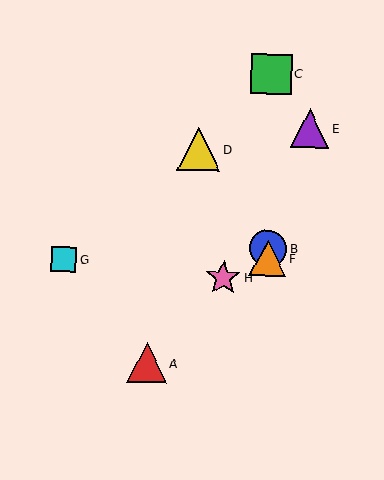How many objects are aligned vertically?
3 objects (B, C, F) are aligned vertically.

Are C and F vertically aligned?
Yes, both are at x≈271.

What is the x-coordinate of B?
Object B is at x≈268.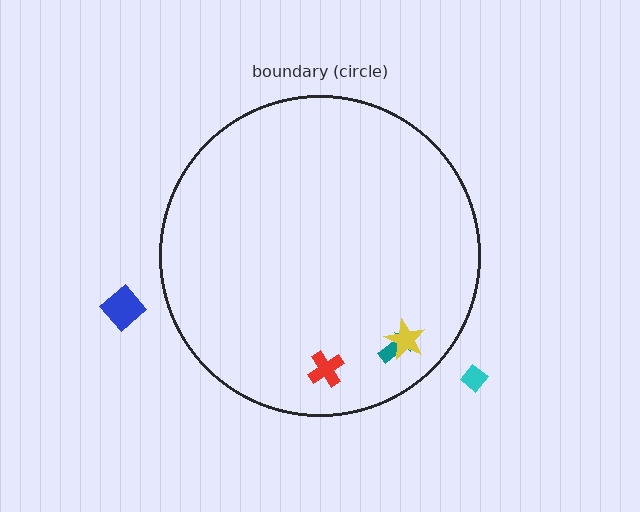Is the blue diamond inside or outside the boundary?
Outside.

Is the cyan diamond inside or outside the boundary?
Outside.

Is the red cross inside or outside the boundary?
Inside.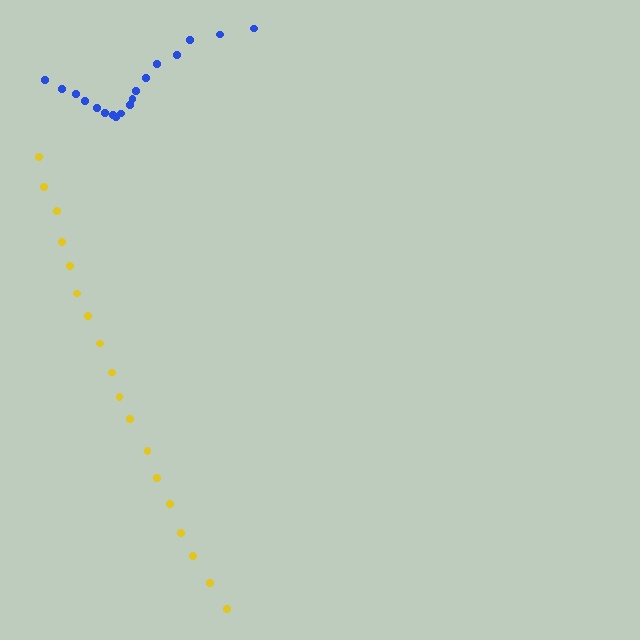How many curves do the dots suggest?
There are 2 distinct paths.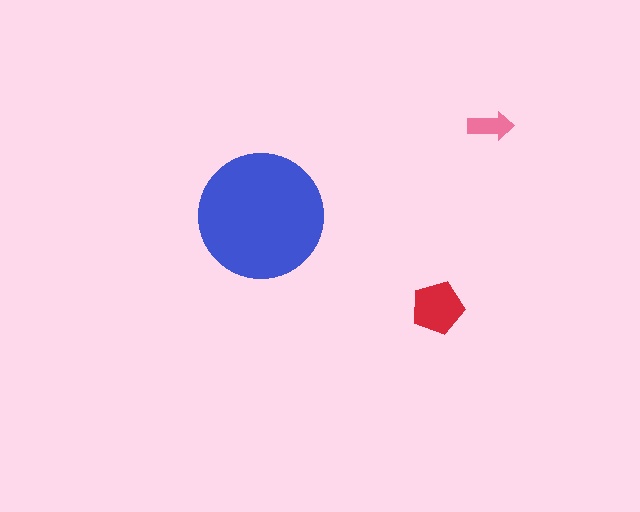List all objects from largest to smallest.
The blue circle, the red pentagon, the pink arrow.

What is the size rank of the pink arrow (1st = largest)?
3rd.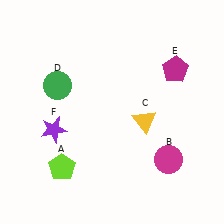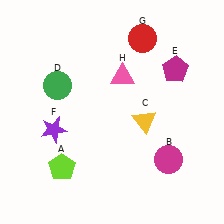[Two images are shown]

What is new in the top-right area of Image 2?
A pink triangle (H) was added in the top-right area of Image 2.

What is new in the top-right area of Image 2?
A red circle (G) was added in the top-right area of Image 2.